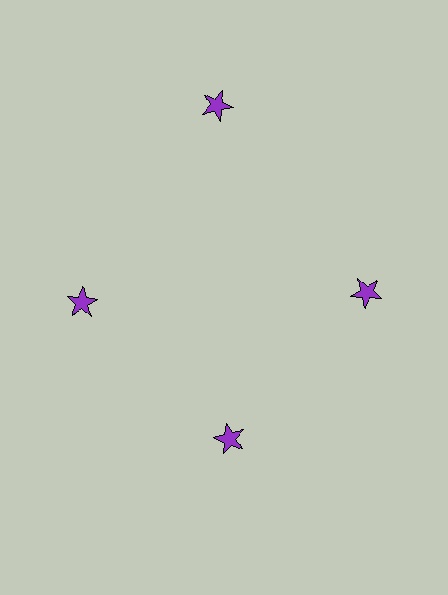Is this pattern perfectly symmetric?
No. The 4 purple stars are arranged in a ring, but one element near the 12 o'clock position is pushed outward from the center, breaking the 4-fold rotational symmetry.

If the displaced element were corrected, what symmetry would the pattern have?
It would have 4-fold rotational symmetry — the pattern would map onto itself every 90 degrees.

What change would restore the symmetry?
The symmetry would be restored by moving it inward, back onto the ring so that all 4 stars sit at equal angles and equal distance from the center.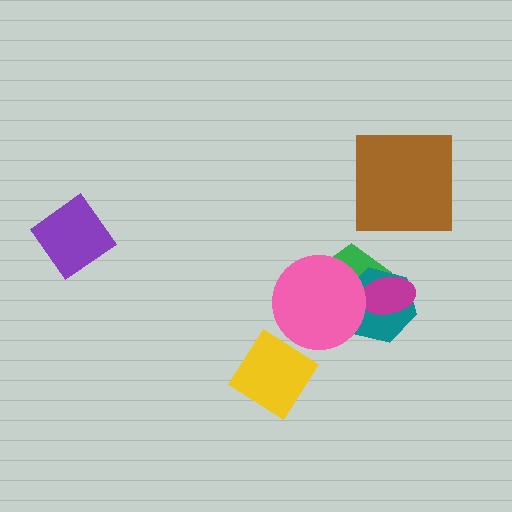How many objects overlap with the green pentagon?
3 objects overlap with the green pentagon.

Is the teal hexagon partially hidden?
Yes, it is partially covered by another shape.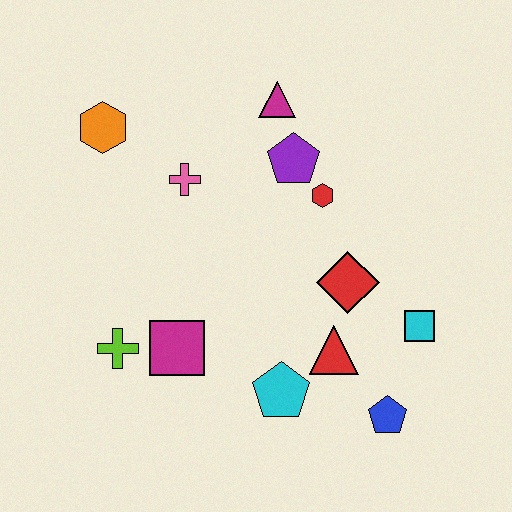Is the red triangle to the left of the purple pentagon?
No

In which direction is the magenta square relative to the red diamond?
The magenta square is to the left of the red diamond.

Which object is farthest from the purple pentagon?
The blue pentagon is farthest from the purple pentagon.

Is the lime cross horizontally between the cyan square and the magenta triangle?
No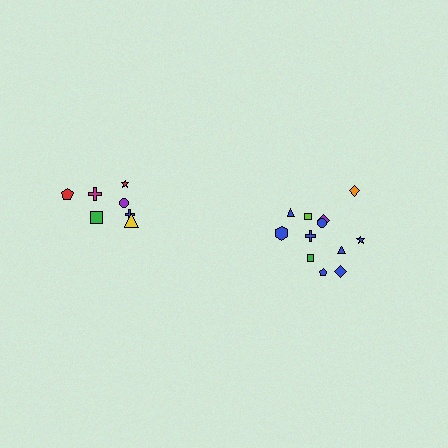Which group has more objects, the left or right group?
The right group.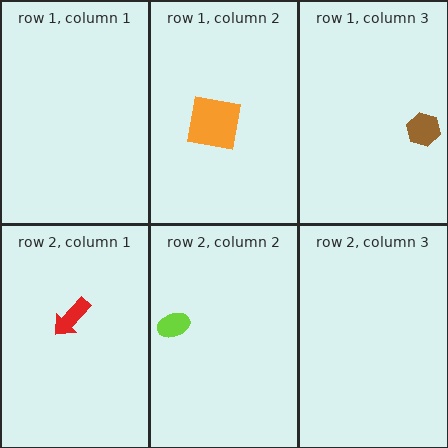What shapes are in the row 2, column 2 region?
The lime ellipse.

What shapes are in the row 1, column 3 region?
The brown hexagon.